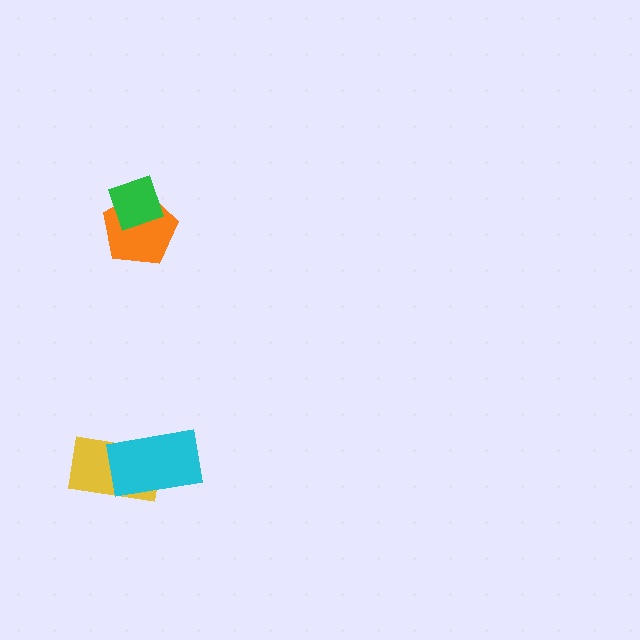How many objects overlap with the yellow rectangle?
1 object overlaps with the yellow rectangle.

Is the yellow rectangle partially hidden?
Yes, it is partially covered by another shape.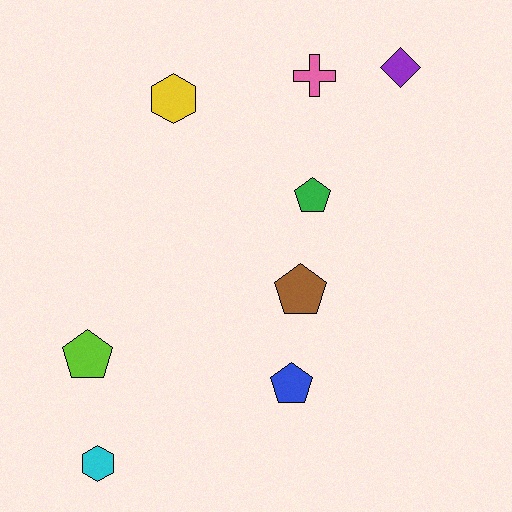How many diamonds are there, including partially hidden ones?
There is 1 diamond.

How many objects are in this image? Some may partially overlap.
There are 8 objects.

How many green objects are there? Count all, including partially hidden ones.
There is 1 green object.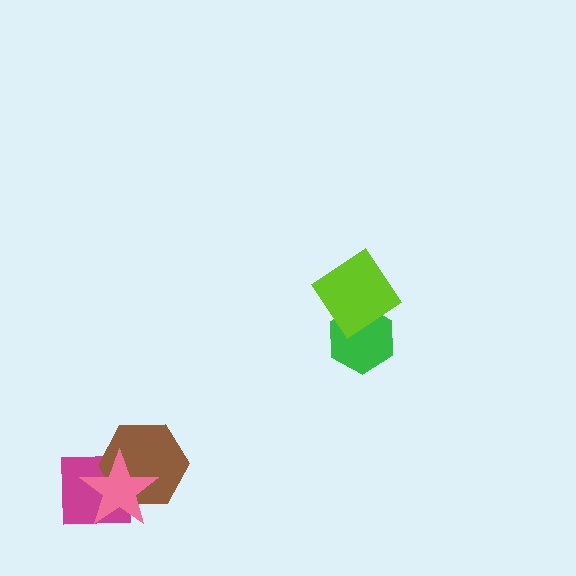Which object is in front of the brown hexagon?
The pink star is in front of the brown hexagon.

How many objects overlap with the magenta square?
2 objects overlap with the magenta square.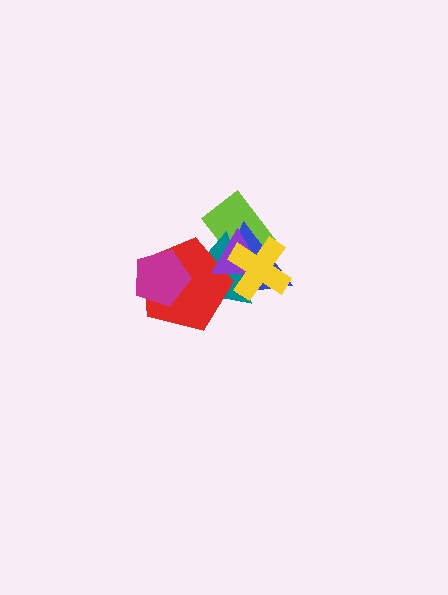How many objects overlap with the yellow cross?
4 objects overlap with the yellow cross.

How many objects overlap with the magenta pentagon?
2 objects overlap with the magenta pentagon.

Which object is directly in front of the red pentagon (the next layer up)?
The magenta pentagon is directly in front of the red pentagon.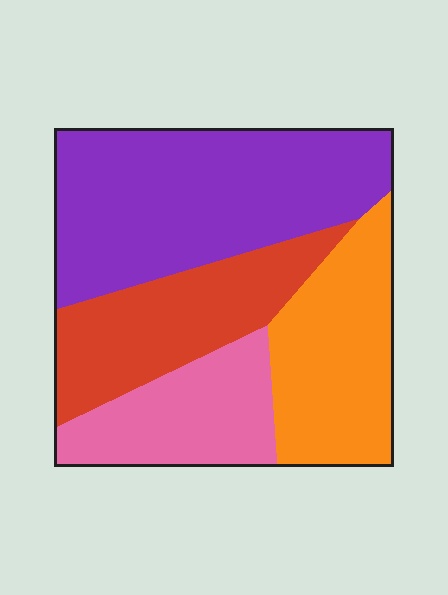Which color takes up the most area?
Purple, at roughly 40%.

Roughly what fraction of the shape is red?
Red takes up between a sixth and a third of the shape.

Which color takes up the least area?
Pink, at roughly 15%.